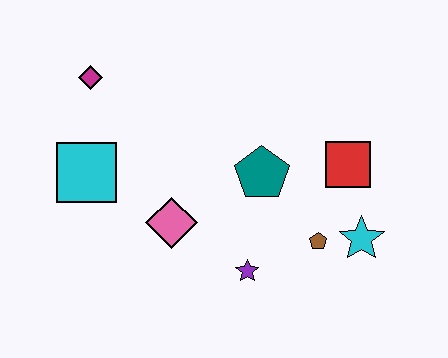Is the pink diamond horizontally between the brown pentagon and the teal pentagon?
No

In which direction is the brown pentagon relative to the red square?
The brown pentagon is below the red square.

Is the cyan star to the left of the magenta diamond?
No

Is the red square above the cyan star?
Yes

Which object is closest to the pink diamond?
The purple star is closest to the pink diamond.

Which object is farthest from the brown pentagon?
The magenta diamond is farthest from the brown pentagon.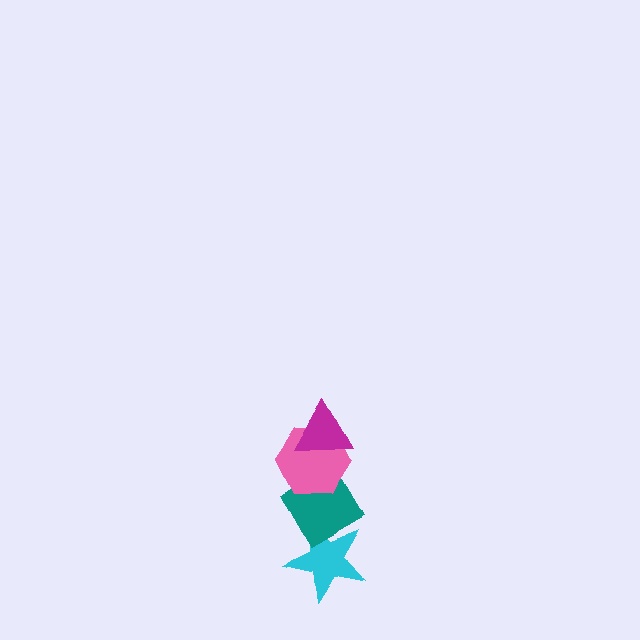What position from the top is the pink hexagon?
The pink hexagon is 2nd from the top.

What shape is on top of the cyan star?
The teal diamond is on top of the cyan star.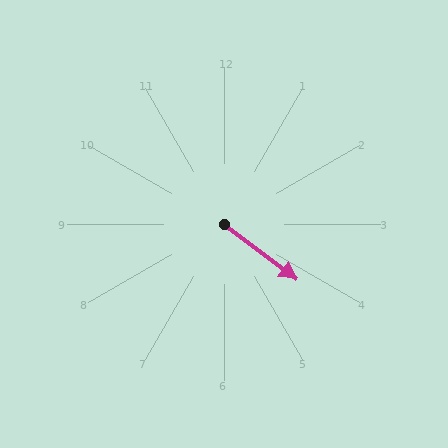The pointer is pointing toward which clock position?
Roughly 4 o'clock.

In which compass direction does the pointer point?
Southeast.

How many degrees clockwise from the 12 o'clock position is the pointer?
Approximately 127 degrees.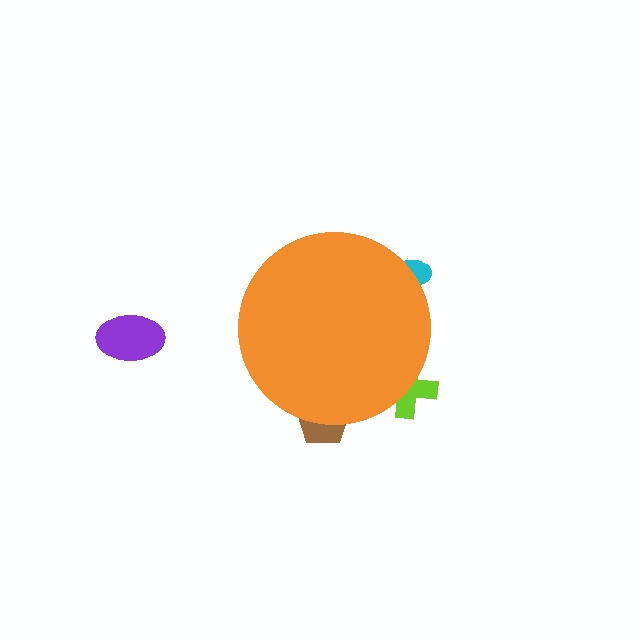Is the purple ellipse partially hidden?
No, the purple ellipse is fully visible.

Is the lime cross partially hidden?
Yes, the lime cross is partially hidden behind the orange circle.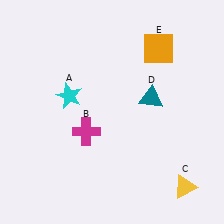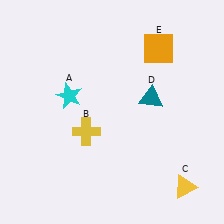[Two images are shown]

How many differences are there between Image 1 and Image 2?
There is 1 difference between the two images.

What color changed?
The cross (B) changed from magenta in Image 1 to yellow in Image 2.